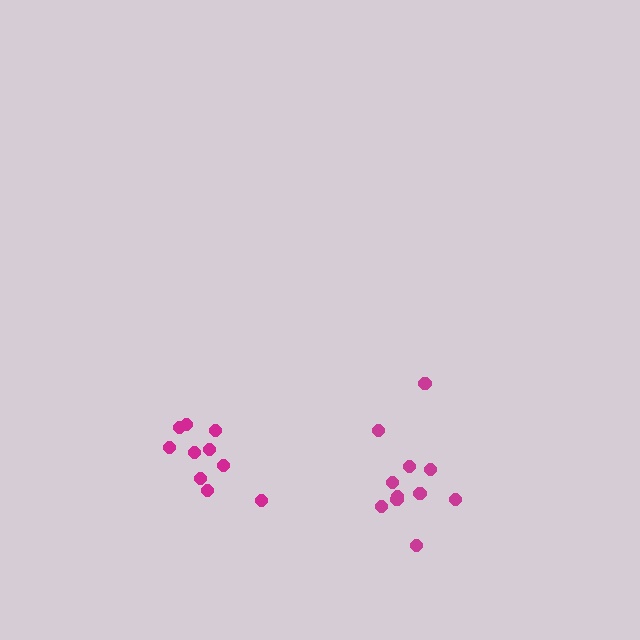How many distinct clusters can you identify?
There are 2 distinct clusters.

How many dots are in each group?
Group 1: 10 dots, Group 2: 11 dots (21 total).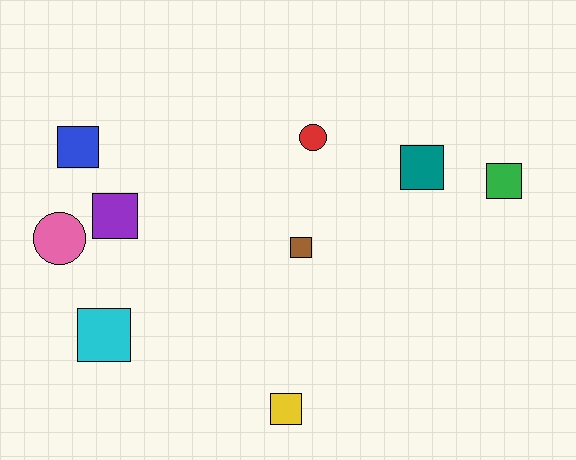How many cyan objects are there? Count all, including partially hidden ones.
There is 1 cyan object.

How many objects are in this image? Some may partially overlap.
There are 9 objects.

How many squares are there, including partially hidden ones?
There are 7 squares.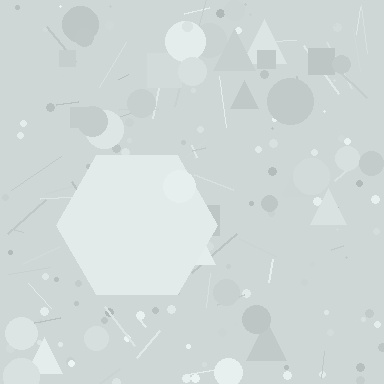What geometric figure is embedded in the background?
A hexagon is embedded in the background.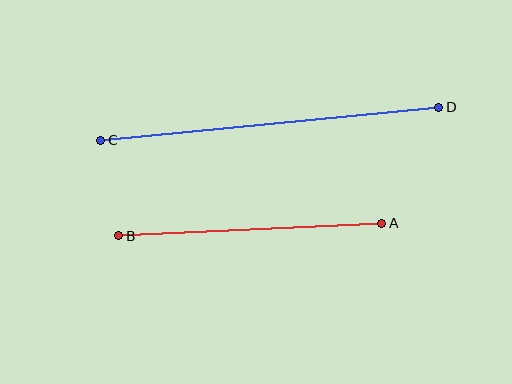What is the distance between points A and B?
The distance is approximately 264 pixels.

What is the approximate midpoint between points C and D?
The midpoint is at approximately (270, 124) pixels.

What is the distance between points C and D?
The distance is approximately 340 pixels.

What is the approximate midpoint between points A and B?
The midpoint is at approximately (250, 229) pixels.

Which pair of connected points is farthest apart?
Points C and D are farthest apart.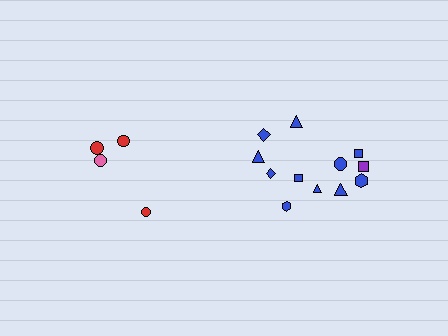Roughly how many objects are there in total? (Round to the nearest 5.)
Roughly 15 objects in total.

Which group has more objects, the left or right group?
The right group.